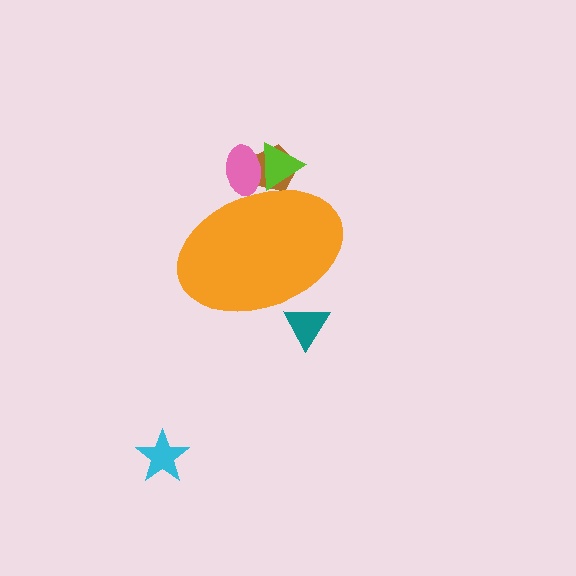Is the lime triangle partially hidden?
Yes, the lime triangle is partially hidden behind the orange ellipse.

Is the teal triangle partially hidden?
Yes, the teal triangle is partially hidden behind the orange ellipse.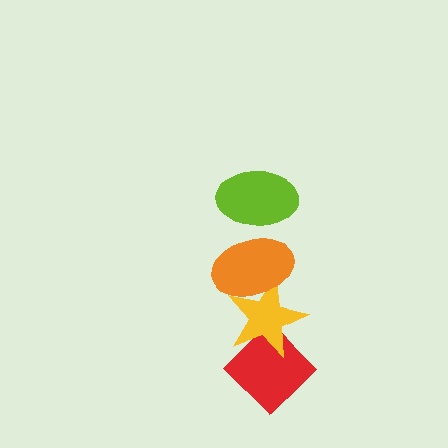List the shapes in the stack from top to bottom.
From top to bottom: the lime ellipse, the orange ellipse, the yellow star, the red diamond.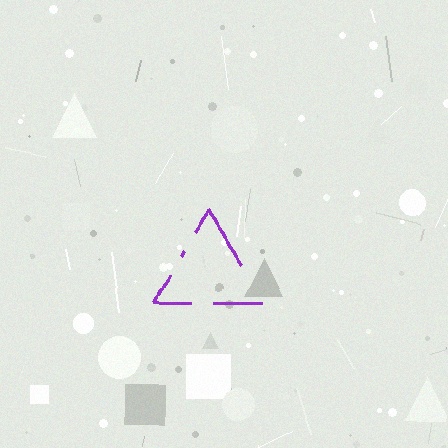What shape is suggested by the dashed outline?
The dashed outline suggests a triangle.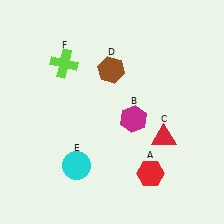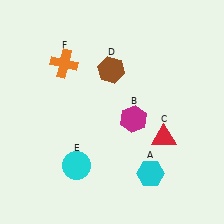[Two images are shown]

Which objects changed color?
A changed from red to cyan. F changed from lime to orange.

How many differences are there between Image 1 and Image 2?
There are 2 differences between the two images.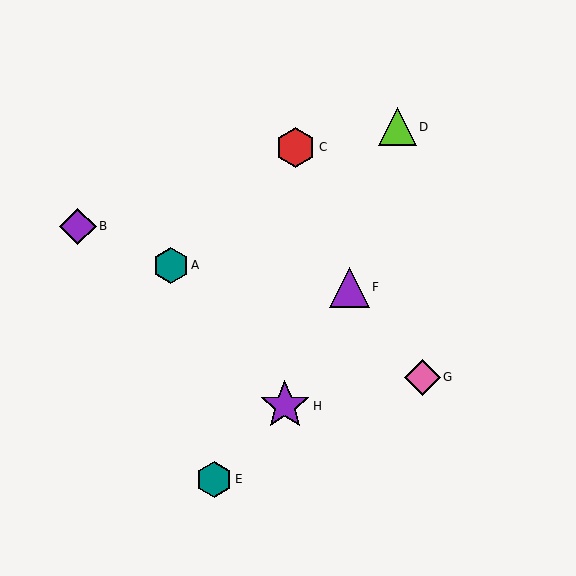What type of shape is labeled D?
Shape D is a lime triangle.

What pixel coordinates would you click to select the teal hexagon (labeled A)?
Click at (171, 265) to select the teal hexagon A.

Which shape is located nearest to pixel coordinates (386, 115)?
The lime triangle (labeled D) at (397, 127) is nearest to that location.